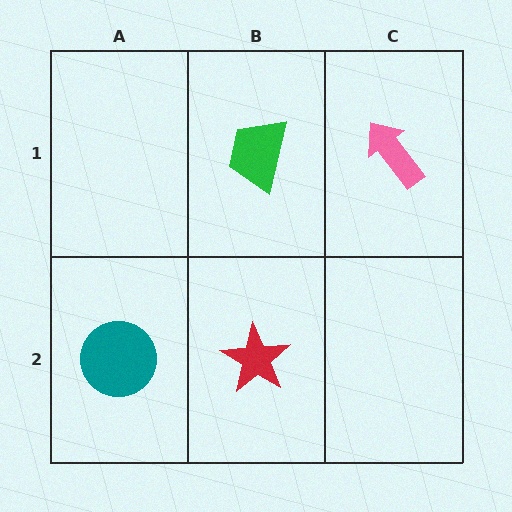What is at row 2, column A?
A teal circle.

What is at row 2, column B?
A red star.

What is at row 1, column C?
A pink arrow.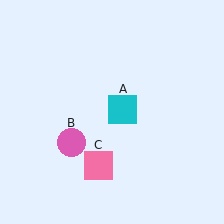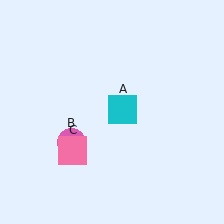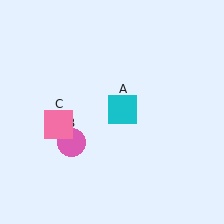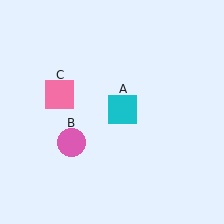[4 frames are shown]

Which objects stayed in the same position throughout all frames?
Cyan square (object A) and pink circle (object B) remained stationary.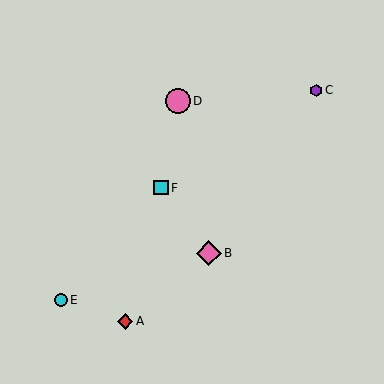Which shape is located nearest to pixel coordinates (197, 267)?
The pink diamond (labeled B) at (209, 253) is nearest to that location.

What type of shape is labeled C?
Shape C is a purple hexagon.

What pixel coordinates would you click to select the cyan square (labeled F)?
Click at (161, 188) to select the cyan square F.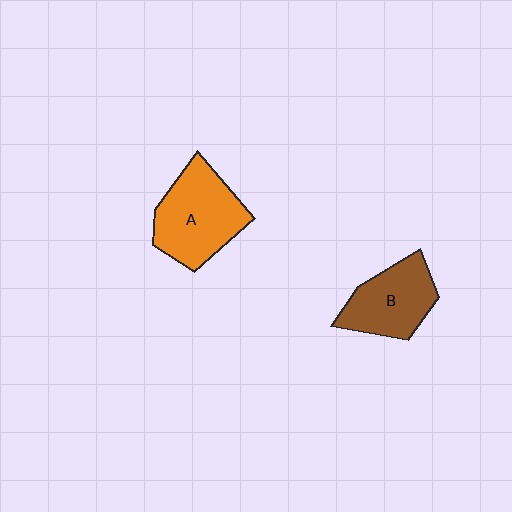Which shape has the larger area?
Shape A (orange).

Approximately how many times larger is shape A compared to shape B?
Approximately 1.3 times.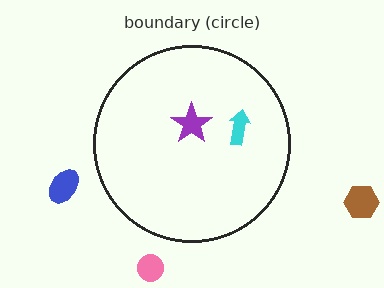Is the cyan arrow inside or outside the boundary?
Inside.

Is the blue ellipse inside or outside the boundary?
Outside.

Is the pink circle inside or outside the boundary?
Outside.